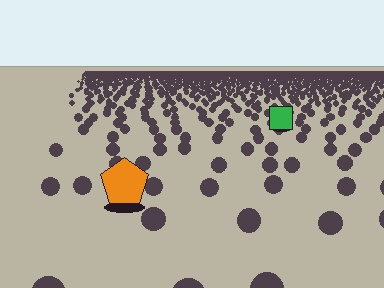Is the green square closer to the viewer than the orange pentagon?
No. The orange pentagon is closer — you can tell from the texture gradient: the ground texture is coarser near it.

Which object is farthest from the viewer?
The green square is farthest from the viewer. It appears smaller and the ground texture around it is denser.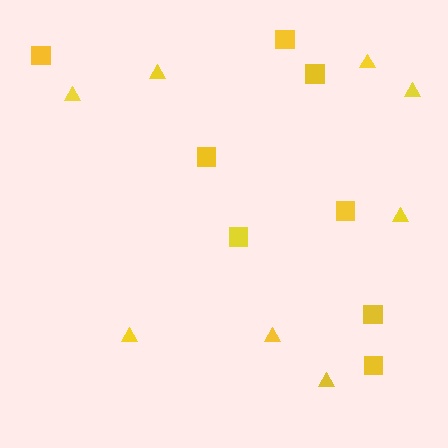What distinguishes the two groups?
There are 2 groups: one group of triangles (8) and one group of squares (8).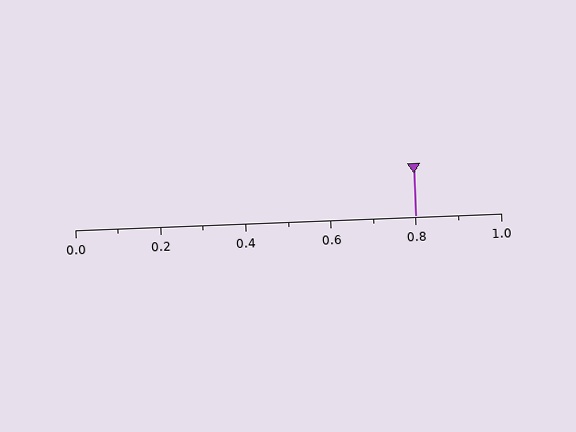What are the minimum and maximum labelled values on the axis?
The axis runs from 0.0 to 1.0.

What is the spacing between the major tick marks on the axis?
The major ticks are spaced 0.2 apart.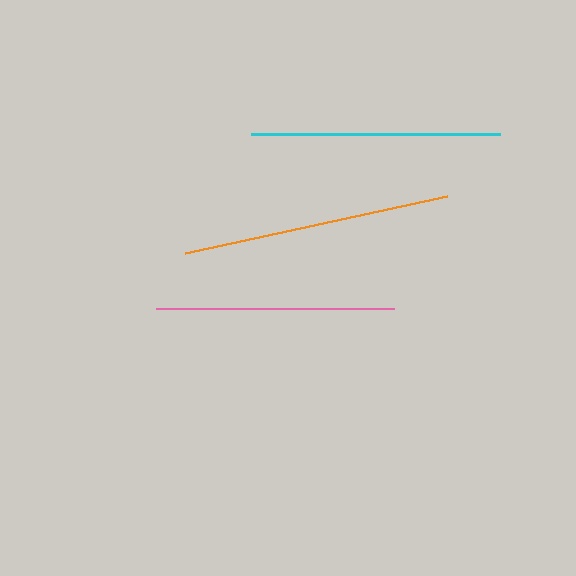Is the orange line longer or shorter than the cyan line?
The orange line is longer than the cyan line.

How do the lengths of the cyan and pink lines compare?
The cyan and pink lines are approximately the same length.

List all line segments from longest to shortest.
From longest to shortest: orange, cyan, pink.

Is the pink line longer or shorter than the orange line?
The orange line is longer than the pink line.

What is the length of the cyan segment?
The cyan segment is approximately 249 pixels long.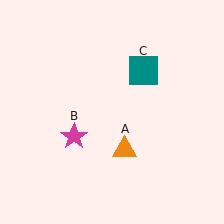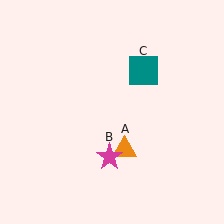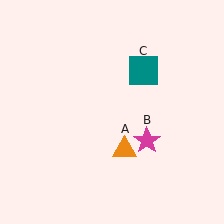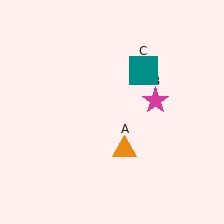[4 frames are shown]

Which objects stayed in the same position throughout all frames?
Orange triangle (object A) and teal square (object C) remained stationary.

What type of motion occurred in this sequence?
The magenta star (object B) rotated counterclockwise around the center of the scene.